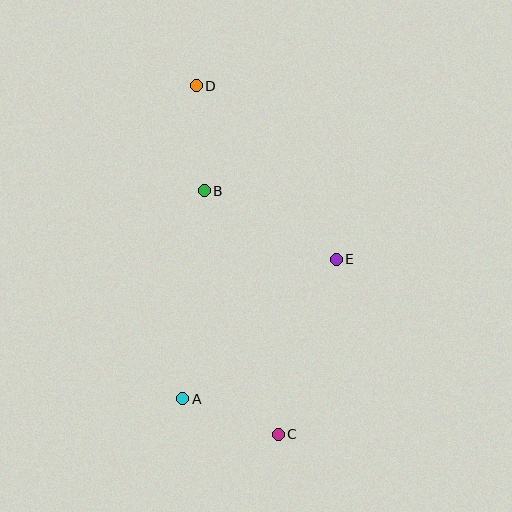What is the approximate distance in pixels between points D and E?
The distance between D and E is approximately 223 pixels.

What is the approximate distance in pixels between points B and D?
The distance between B and D is approximately 105 pixels.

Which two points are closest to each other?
Points A and C are closest to each other.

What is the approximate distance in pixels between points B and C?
The distance between B and C is approximately 255 pixels.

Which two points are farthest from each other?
Points C and D are farthest from each other.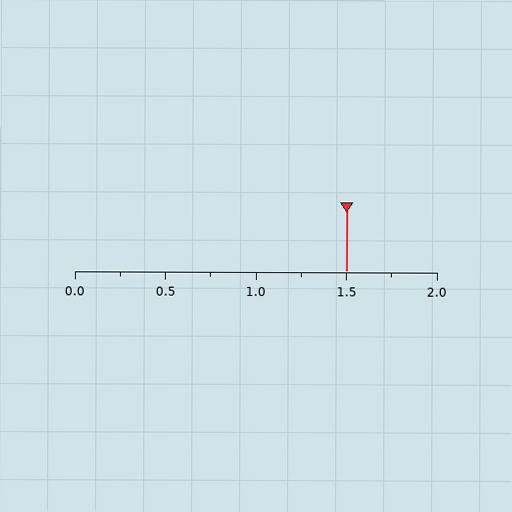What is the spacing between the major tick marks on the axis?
The major ticks are spaced 0.5 apart.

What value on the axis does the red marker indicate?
The marker indicates approximately 1.5.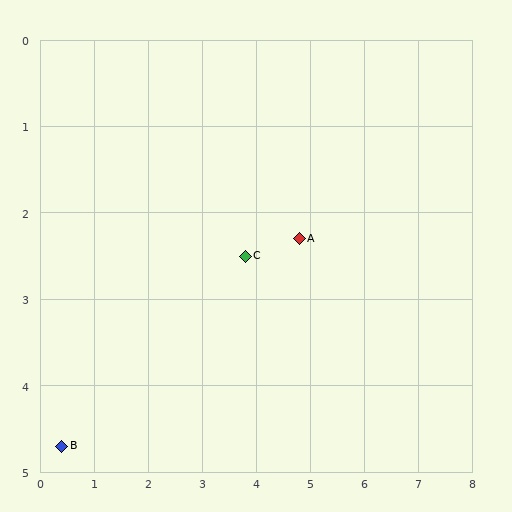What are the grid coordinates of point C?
Point C is at approximately (3.8, 2.5).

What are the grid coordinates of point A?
Point A is at approximately (4.8, 2.3).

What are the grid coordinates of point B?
Point B is at approximately (0.4, 4.7).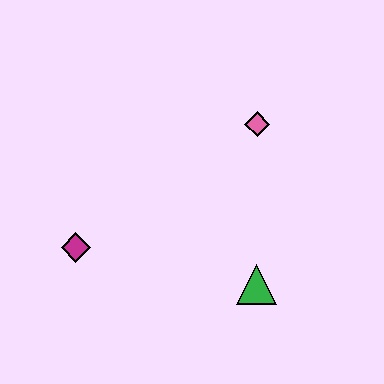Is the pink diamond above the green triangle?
Yes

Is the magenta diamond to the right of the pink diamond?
No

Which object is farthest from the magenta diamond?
The pink diamond is farthest from the magenta diamond.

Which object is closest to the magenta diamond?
The green triangle is closest to the magenta diamond.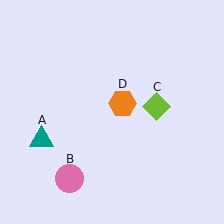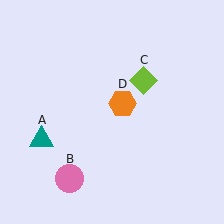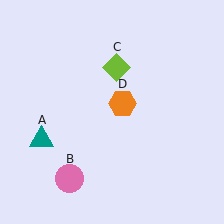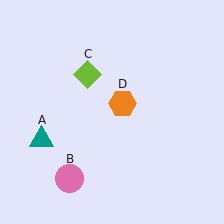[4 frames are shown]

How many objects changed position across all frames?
1 object changed position: lime diamond (object C).